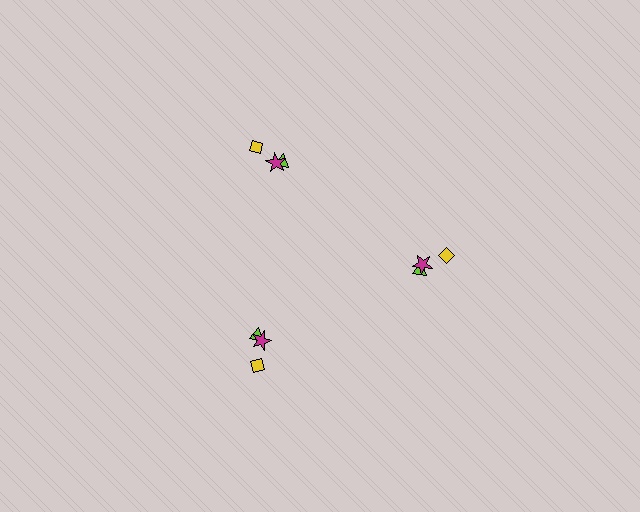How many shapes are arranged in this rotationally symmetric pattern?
There are 9 shapes, arranged in 3 groups of 3.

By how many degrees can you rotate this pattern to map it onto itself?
The pattern maps onto itself every 120 degrees of rotation.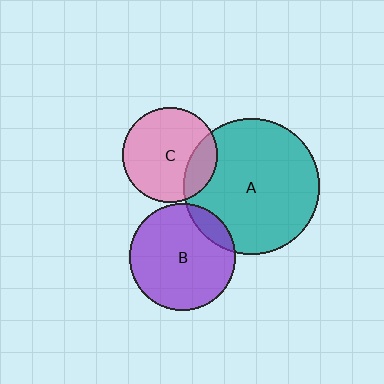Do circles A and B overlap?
Yes.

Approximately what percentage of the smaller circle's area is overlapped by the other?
Approximately 10%.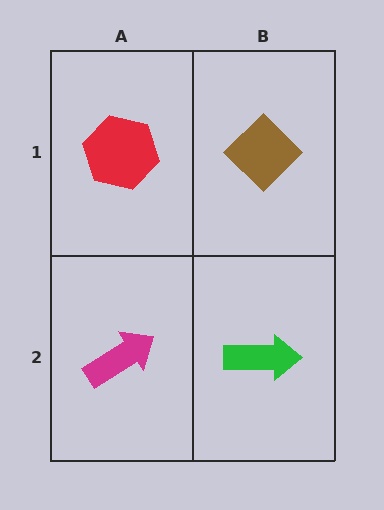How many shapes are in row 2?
2 shapes.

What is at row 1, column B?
A brown diamond.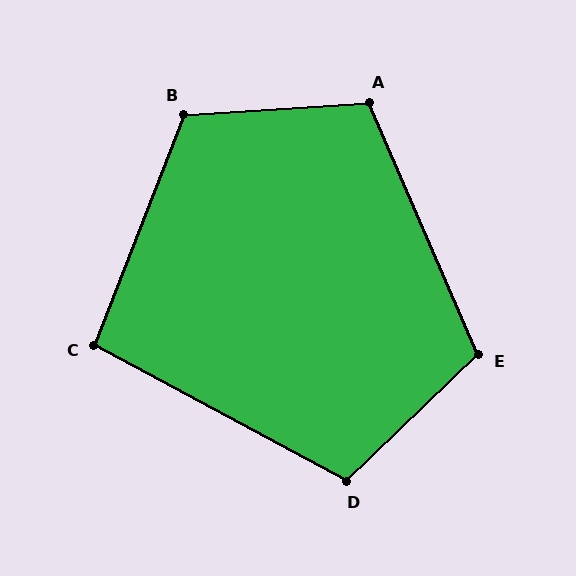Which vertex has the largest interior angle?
B, at approximately 115 degrees.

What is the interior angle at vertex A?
Approximately 110 degrees (obtuse).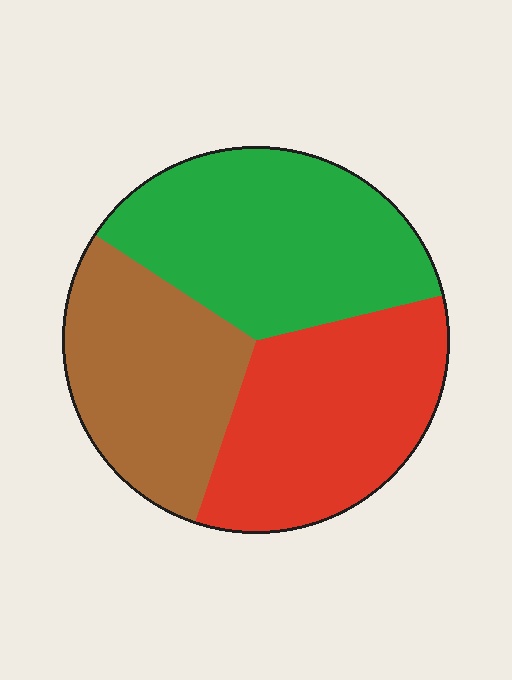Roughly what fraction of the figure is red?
Red takes up about one third (1/3) of the figure.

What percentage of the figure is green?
Green covers roughly 35% of the figure.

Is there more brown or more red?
Red.